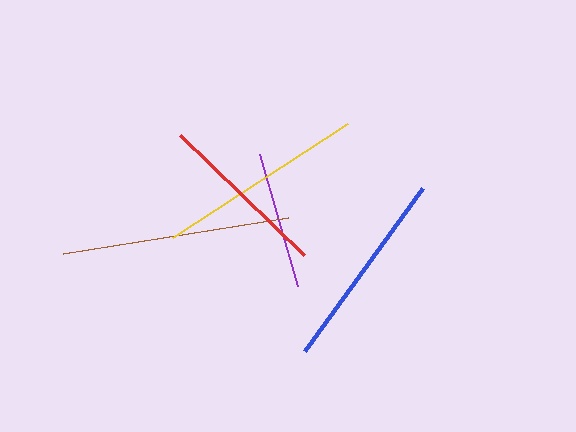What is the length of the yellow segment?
The yellow segment is approximately 208 pixels long.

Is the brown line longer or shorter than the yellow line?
The brown line is longer than the yellow line.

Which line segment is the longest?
The brown line is the longest at approximately 228 pixels.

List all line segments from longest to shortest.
From longest to shortest: brown, yellow, blue, red, purple.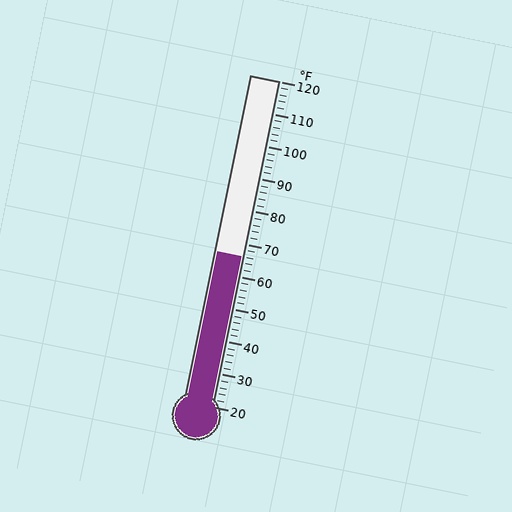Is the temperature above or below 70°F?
The temperature is below 70°F.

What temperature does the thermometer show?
The thermometer shows approximately 66°F.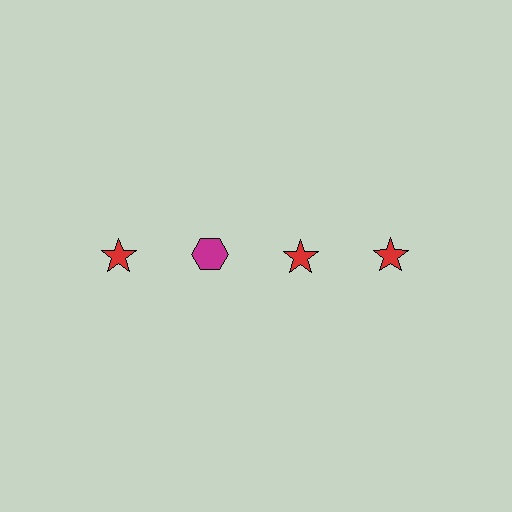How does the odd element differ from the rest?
It differs in both color (magenta instead of red) and shape (hexagon instead of star).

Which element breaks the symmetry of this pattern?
The magenta hexagon in the top row, second from left column breaks the symmetry. All other shapes are red stars.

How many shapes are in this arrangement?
There are 4 shapes arranged in a grid pattern.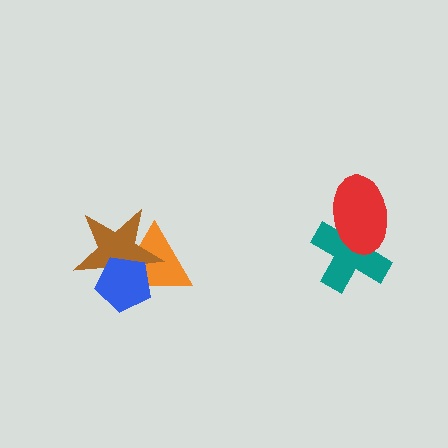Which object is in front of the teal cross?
The red ellipse is in front of the teal cross.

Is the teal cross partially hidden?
Yes, it is partially covered by another shape.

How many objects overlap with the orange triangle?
2 objects overlap with the orange triangle.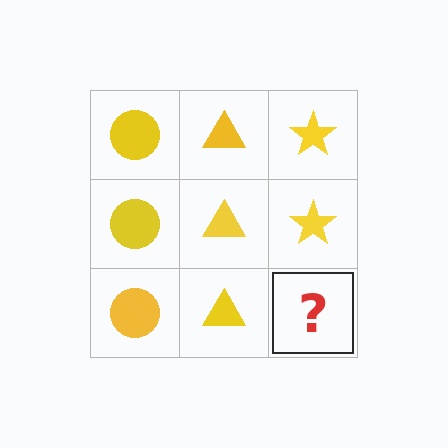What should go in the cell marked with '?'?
The missing cell should contain a yellow star.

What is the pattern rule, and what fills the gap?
The rule is that each column has a consistent shape. The gap should be filled with a yellow star.